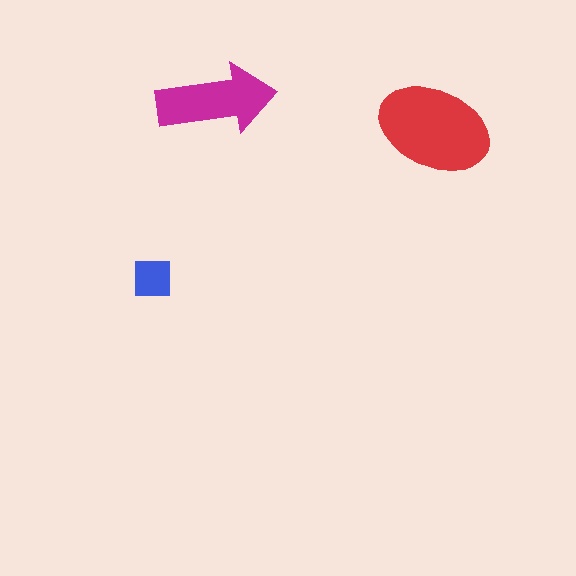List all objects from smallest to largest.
The blue square, the magenta arrow, the red ellipse.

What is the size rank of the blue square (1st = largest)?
3rd.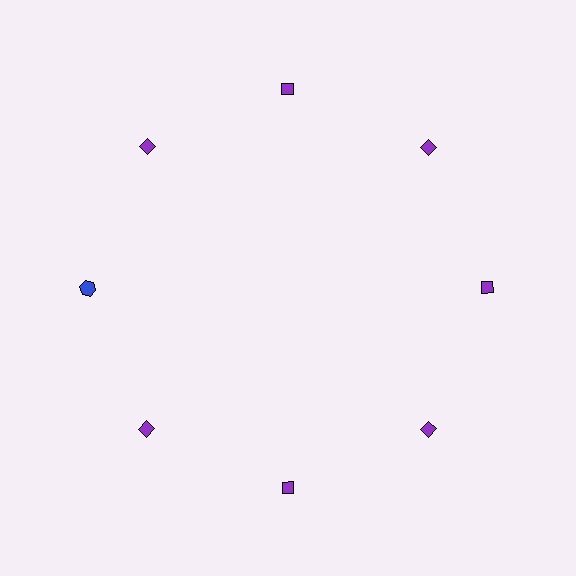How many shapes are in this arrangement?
There are 8 shapes arranged in a ring pattern.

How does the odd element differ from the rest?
It differs in both color (blue instead of purple) and shape (hexagon instead of diamond).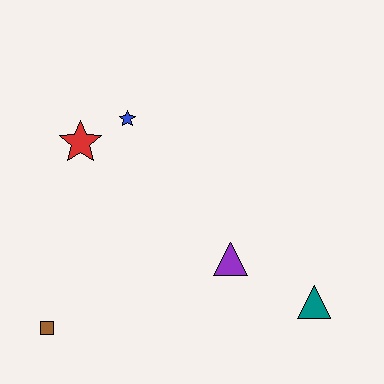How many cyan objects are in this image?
There are no cyan objects.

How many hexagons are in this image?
There are no hexagons.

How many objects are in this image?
There are 5 objects.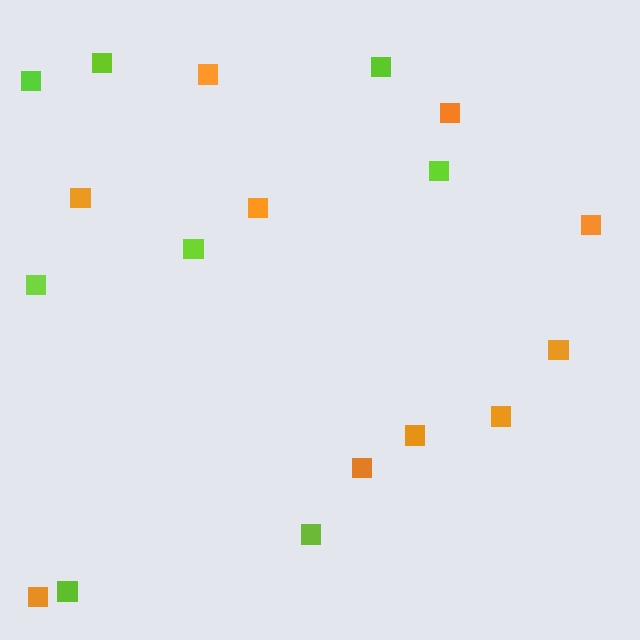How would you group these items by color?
There are 2 groups: one group of orange squares (10) and one group of lime squares (8).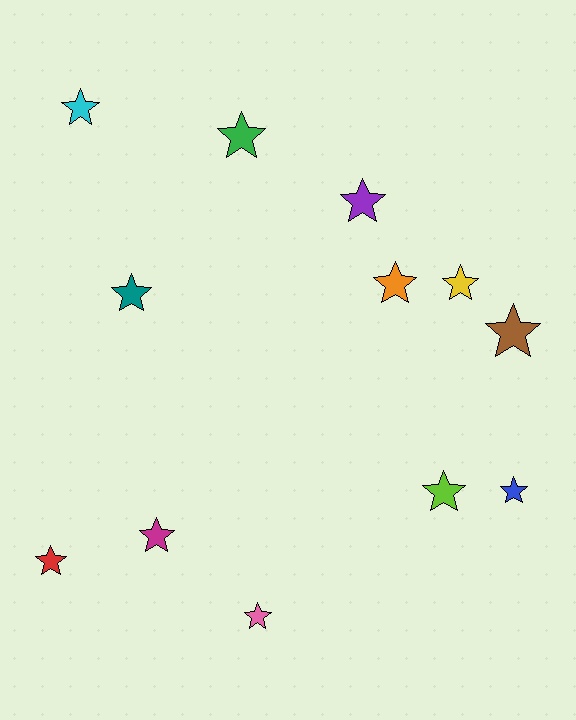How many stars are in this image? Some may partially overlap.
There are 12 stars.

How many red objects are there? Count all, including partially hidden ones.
There is 1 red object.